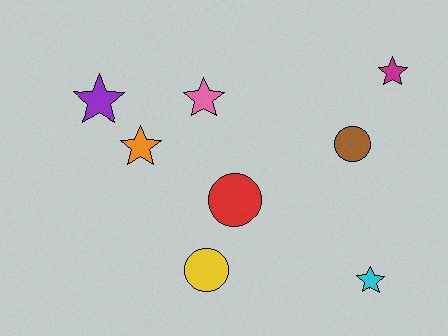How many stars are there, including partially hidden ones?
There are 5 stars.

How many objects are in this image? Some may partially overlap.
There are 8 objects.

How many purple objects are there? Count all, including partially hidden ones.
There is 1 purple object.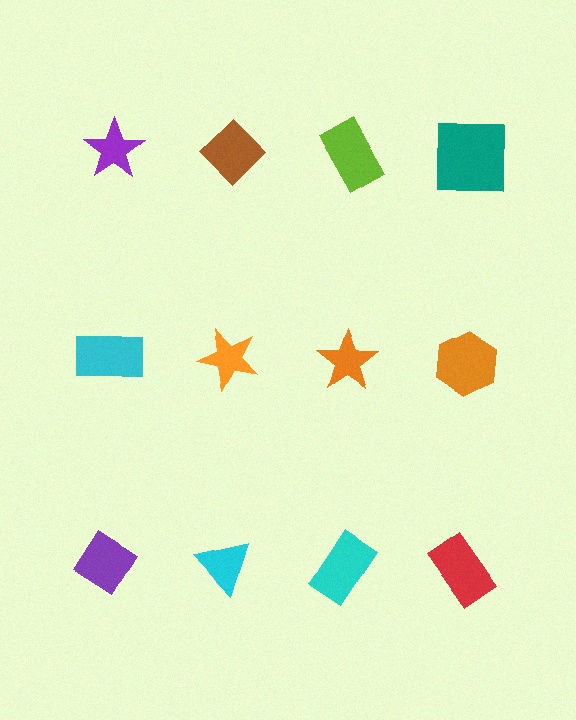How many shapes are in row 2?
4 shapes.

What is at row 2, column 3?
An orange star.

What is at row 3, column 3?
A cyan rectangle.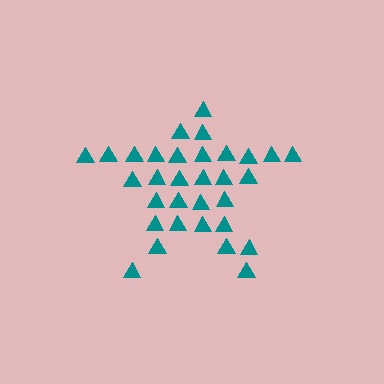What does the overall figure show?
The overall figure shows a star.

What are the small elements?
The small elements are triangles.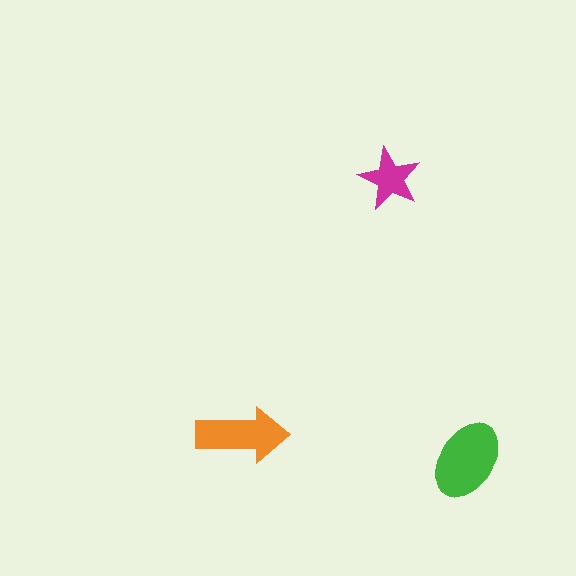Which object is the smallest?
The magenta star.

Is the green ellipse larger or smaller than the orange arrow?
Larger.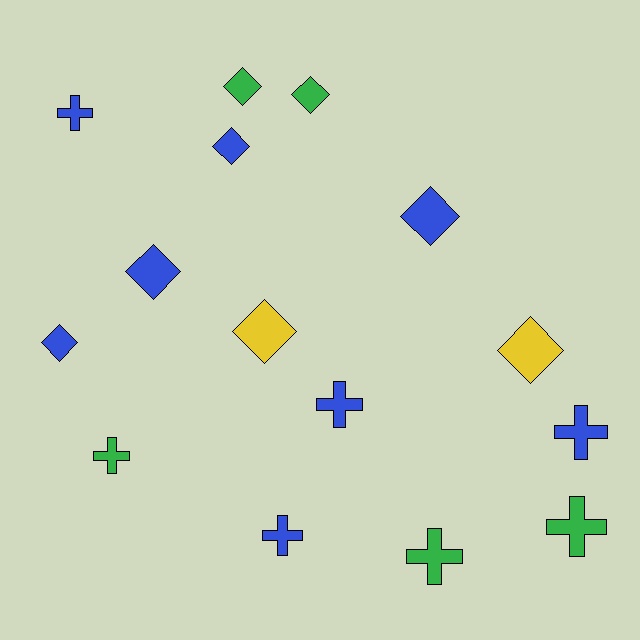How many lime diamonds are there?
There are no lime diamonds.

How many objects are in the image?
There are 15 objects.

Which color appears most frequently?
Blue, with 8 objects.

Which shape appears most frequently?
Diamond, with 8 objects.